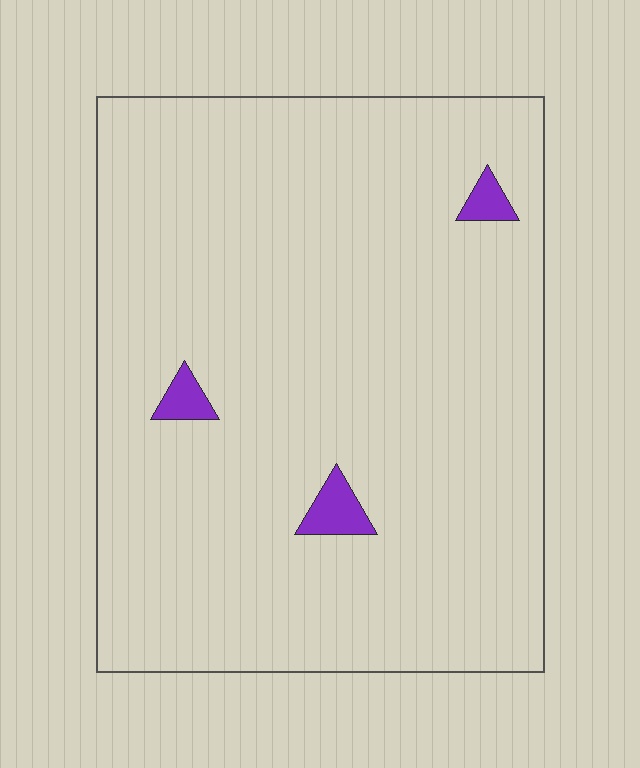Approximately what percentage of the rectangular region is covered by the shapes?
Approximately 5%.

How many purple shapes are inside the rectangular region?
3.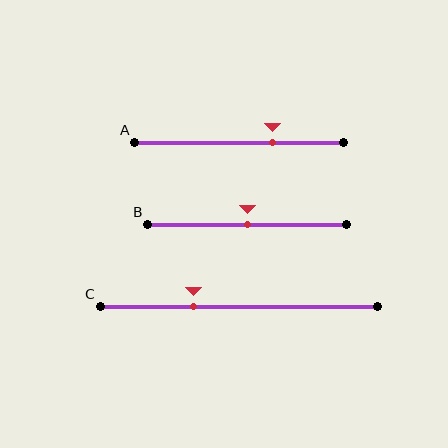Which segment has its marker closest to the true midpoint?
Segment B has its marker closest to the true midpoint.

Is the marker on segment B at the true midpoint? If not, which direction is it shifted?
Yes, the marker on segment B is at the true midpoint.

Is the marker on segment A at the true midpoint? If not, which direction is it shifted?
No, the marker on segment A is shifted to the right by about 16% of the segment length.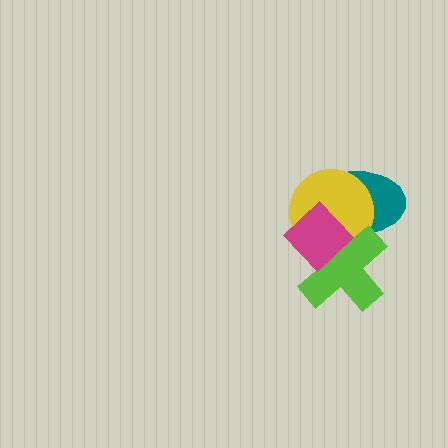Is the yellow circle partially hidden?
Yes, it is partially covered by another shape.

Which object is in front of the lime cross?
The magenta diamond is in front of the lime cross.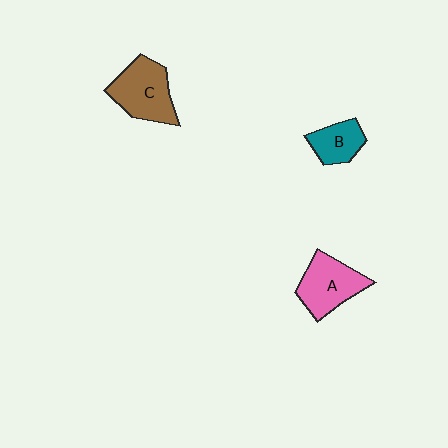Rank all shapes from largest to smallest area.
From largest to smallest: C (brown), A (pink), B (teal).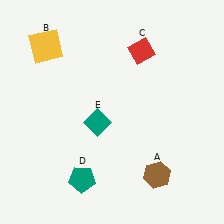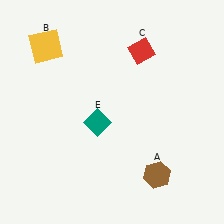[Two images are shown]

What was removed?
The teal pentagon (D) was removed in Image 2.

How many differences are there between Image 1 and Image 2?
There is 1 difference between the two images.